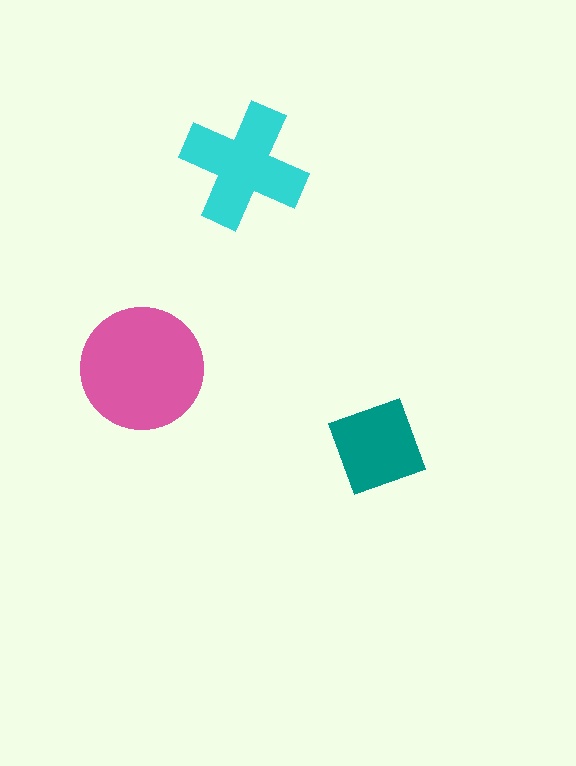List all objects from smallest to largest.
The teal square, the cyan cross, the pink circle.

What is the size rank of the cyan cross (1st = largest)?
2nd.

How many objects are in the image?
There are 3 objects in the image.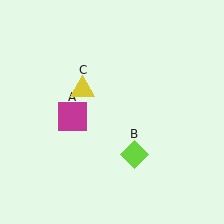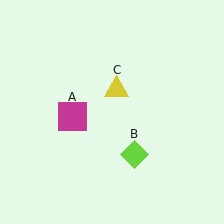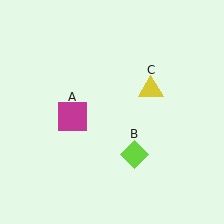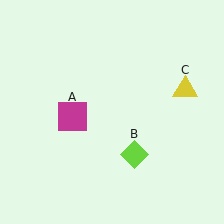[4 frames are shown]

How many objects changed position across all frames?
1 object changed position: yellow triangle (object C).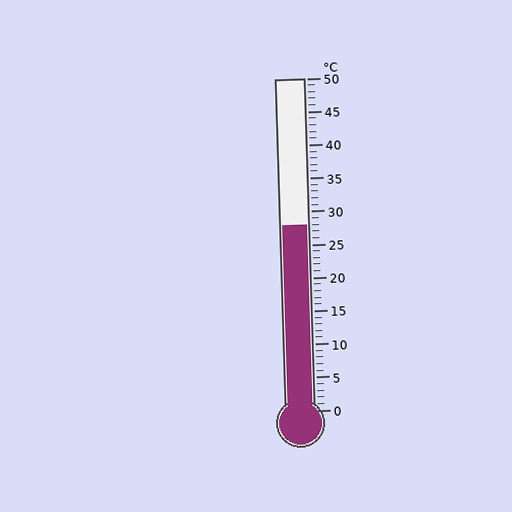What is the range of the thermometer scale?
The thermometer scale ranges from 0°C to 50°C.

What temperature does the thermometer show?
The thermometer shows approximately 28°C.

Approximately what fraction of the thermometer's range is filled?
The thermometer is filled to approximately 55% of its range.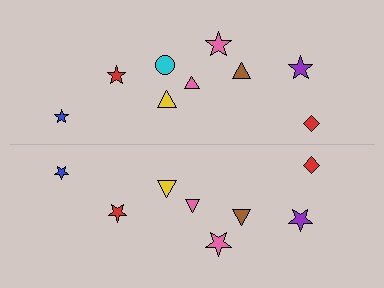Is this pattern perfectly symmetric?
No, the pattern is not perfectly symmetric. A cyan circle is missing from the bottom side.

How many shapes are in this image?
There are 17 shapes in this image.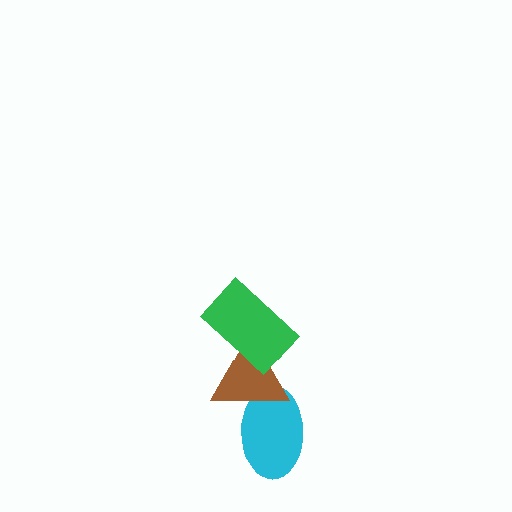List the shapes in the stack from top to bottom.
From top to bottom: the green rectangle, the brown triangle, the cyan ellipse.